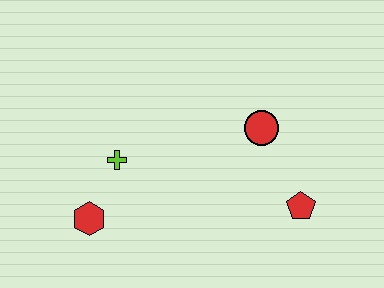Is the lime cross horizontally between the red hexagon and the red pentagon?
Yes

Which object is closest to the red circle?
The red pentagon is closest to the red circle.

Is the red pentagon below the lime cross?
Yes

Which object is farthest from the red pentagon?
The red hexagon is farthest from the red pentagon.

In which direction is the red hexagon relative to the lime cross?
The red hexagon is below the lime cross.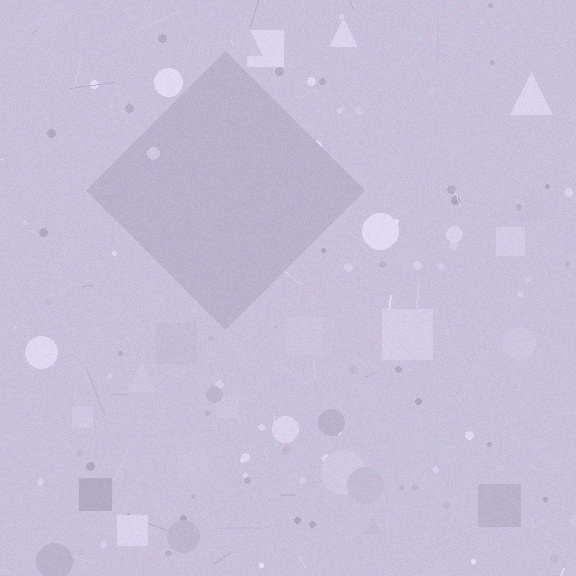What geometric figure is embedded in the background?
A diamond is embedded in the background.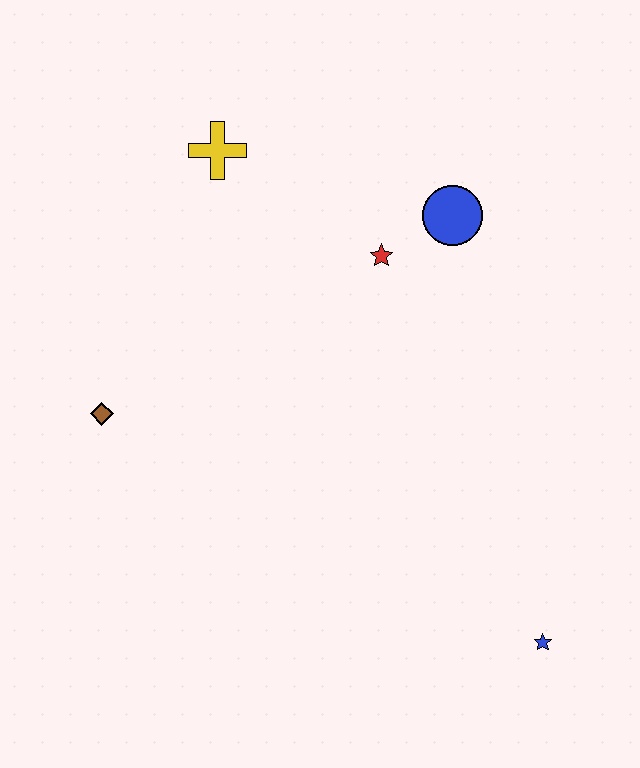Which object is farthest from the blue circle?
The blue star is farthest from the blue circle.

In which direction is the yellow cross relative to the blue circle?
The yellow cross is to the left of the blue circle.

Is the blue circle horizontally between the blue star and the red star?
Yes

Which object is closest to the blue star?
The red star is closest to the blue star.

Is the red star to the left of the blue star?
Yes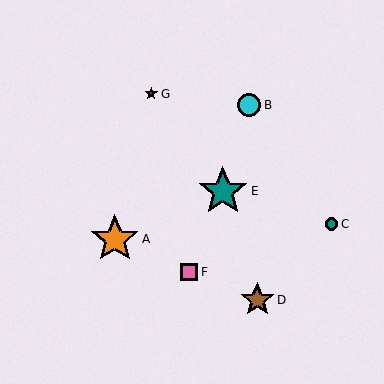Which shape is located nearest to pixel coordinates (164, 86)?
The red star (labeled G) at (151, 94) is nearest to that location.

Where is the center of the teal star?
The center of the teal star is at (223, 191).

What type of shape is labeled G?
Shape G is a red star.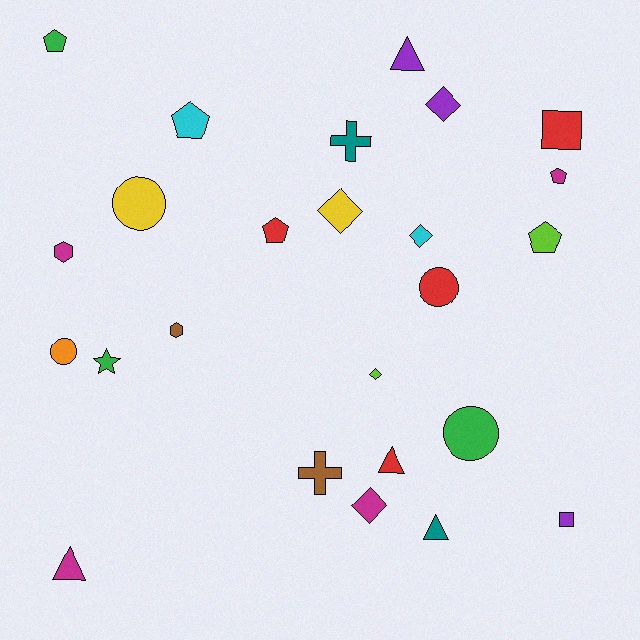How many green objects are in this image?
There are 3 green objects.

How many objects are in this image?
There are 25 objects.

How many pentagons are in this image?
There are 5 pentagons.